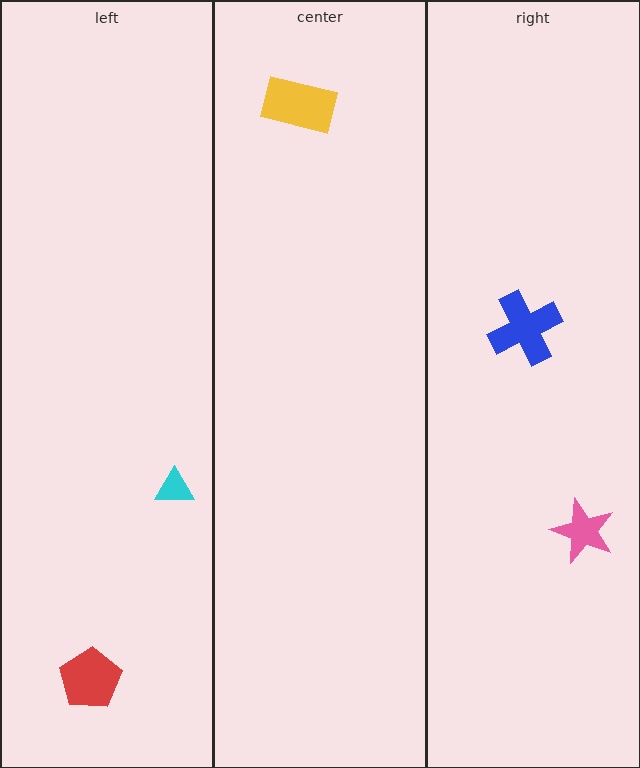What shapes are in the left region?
The cyan triangle, the red pentagon.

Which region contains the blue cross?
The right region.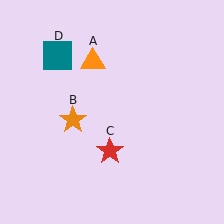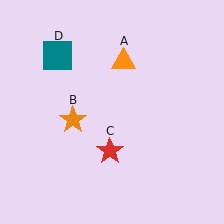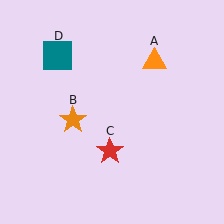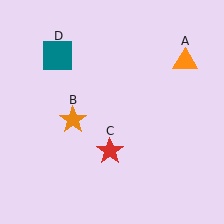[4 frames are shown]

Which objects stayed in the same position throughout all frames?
Orange star (object B) and red star (object C) and teal square (object D) remained stationary.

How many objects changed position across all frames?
1 object changed position: orange triangle (object A).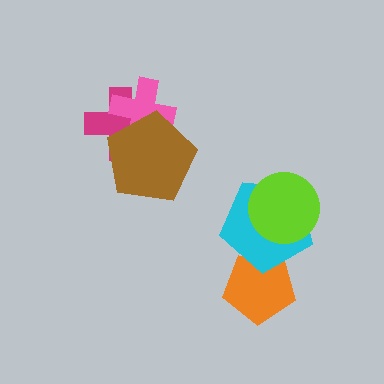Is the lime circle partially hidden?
No, no other shape covers it.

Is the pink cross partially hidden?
Yes, it is partially covered by another shape.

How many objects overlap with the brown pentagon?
2 objects overlap with the brown pentagon.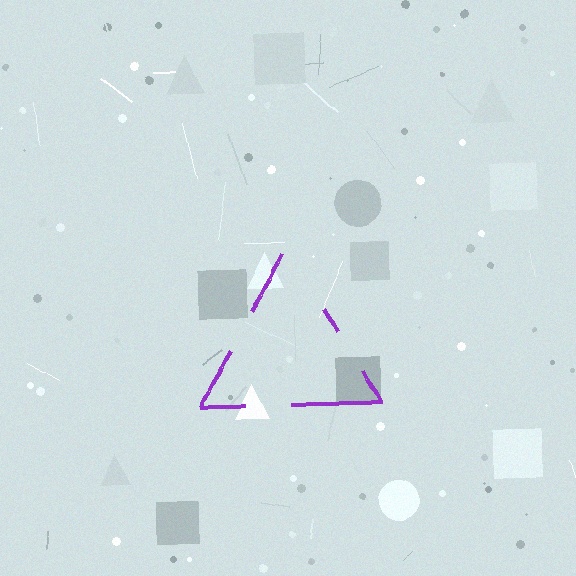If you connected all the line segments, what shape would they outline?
They would outline a triangle.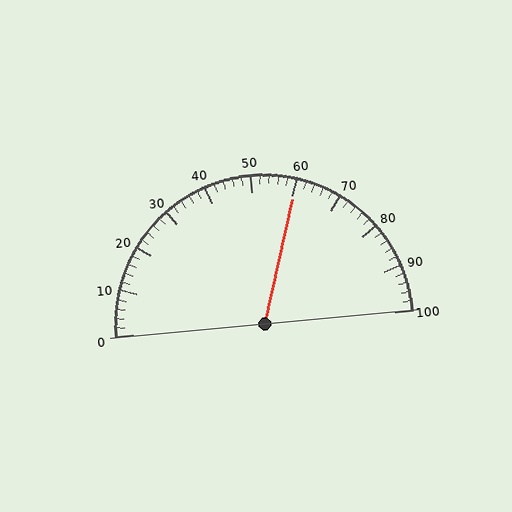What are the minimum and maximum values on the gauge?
The gauge ranges from 0 to 100.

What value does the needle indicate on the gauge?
The needle indicates approximately 60.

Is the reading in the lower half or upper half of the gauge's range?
The reading is in the upper half of the range (0 to 100).